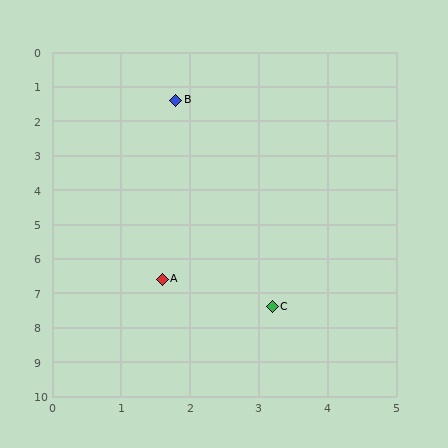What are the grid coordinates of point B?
Point B is at approximately (1.8, 1.4).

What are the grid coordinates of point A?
Point A is at approximately (1.6, 6.6).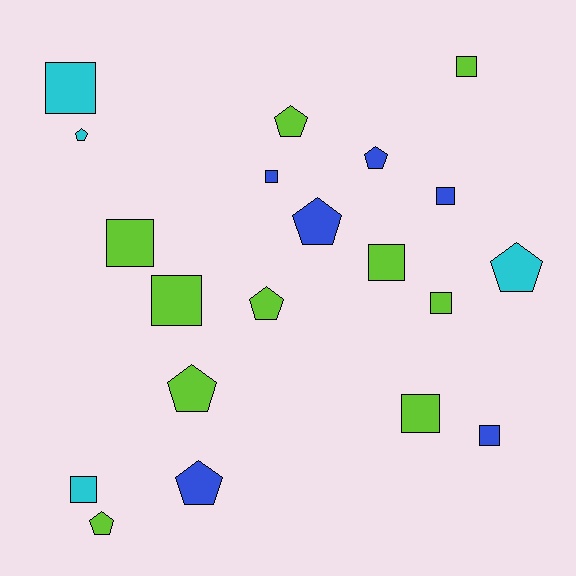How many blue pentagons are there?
There are 3 blue pentagons.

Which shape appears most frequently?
Square, with 11 objects.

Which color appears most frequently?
Lime, with 10 objects.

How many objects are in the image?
There are 20 objects.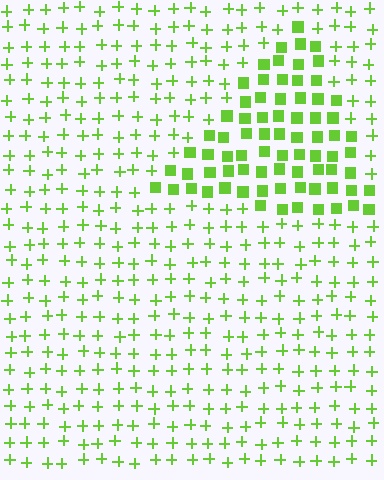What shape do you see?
I see a triangle.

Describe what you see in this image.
The image is filled with small lime elements arranged in a uniform grid. A triangle-shaped region contains squares, while the surrounding area contains plus signs. The boundary is defined purely by the change in element shape.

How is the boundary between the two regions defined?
The boundary is defined by a change in element shape: squares inside vs. plus signs outside. All elements share the same color and spacing.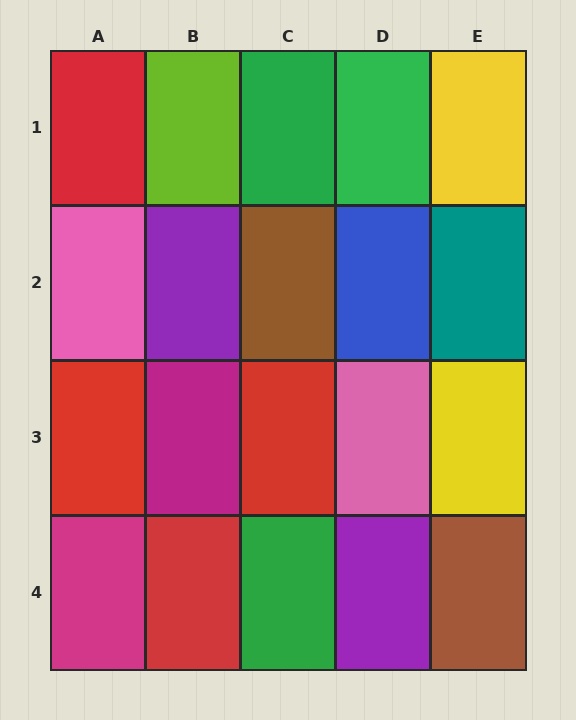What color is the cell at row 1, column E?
Yellow.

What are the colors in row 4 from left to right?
Magenta, red, green, purple, brown.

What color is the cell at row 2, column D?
Blue.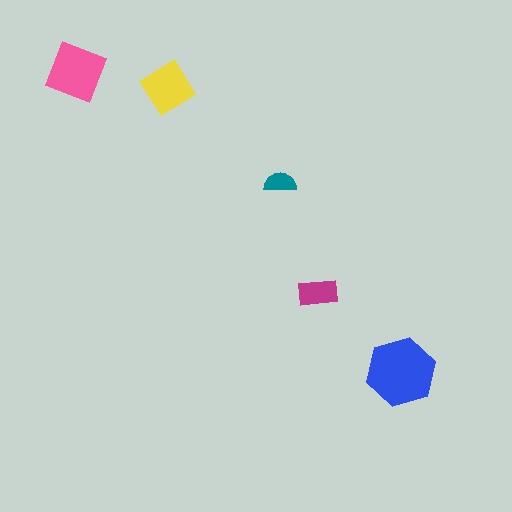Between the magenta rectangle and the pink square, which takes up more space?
The pink square.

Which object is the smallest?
The teal semicircle.